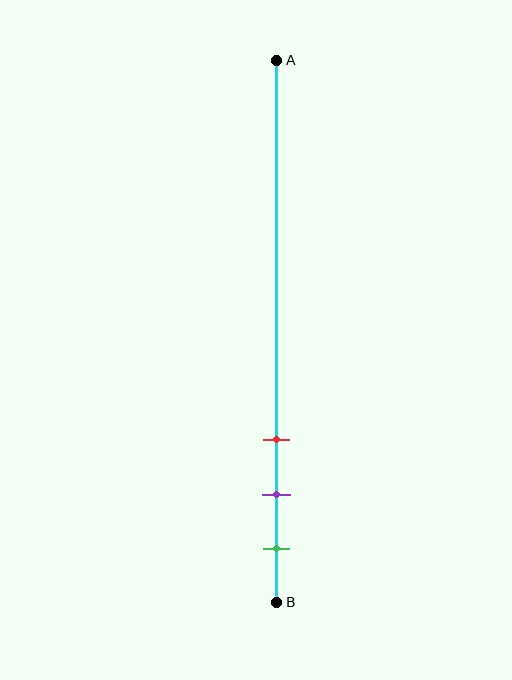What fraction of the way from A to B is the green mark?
The green mark is approximately 90% (0.9) of the way from A to B.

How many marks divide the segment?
There are 3 marks dividing the segment.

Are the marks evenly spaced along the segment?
Yes, the marks are approximately evenly spaced.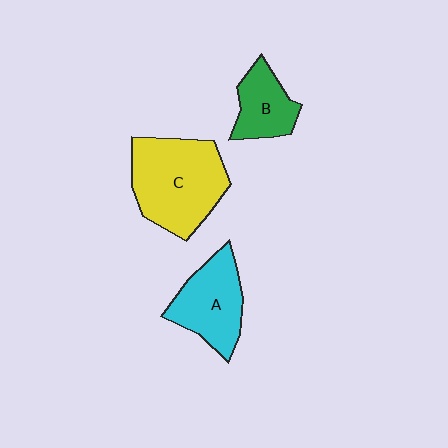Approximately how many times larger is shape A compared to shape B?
Approximately 1.4 times.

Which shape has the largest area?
Shape C (yellow).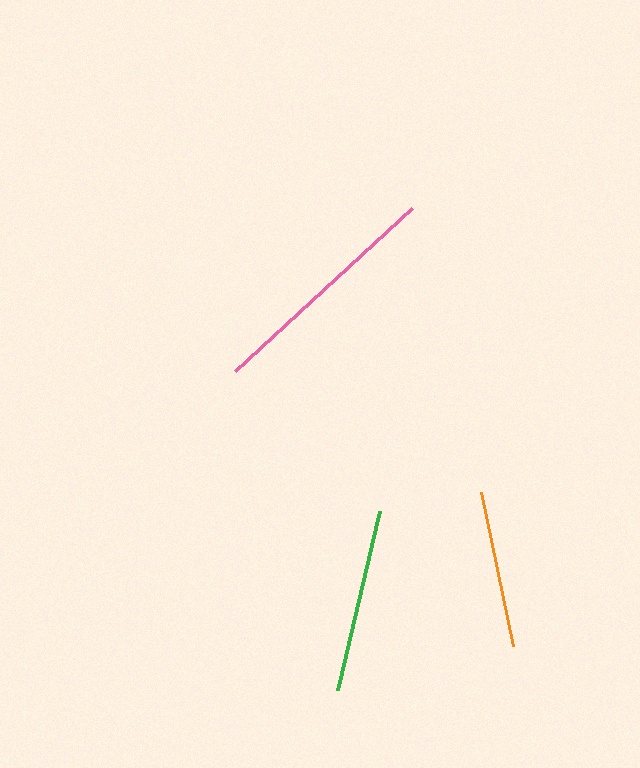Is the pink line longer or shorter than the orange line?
The pink line is longer than the orange line.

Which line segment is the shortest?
The orange line is the shortest at approximately 157 pixels.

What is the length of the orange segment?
The orange segment is approximately 157 pixels long.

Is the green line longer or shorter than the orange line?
The green line is longer than the orange line.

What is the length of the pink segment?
The pink segment is approximately 241 pixels long.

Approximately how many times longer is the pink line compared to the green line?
The pink line is approximately 1.3 times the length of the green line.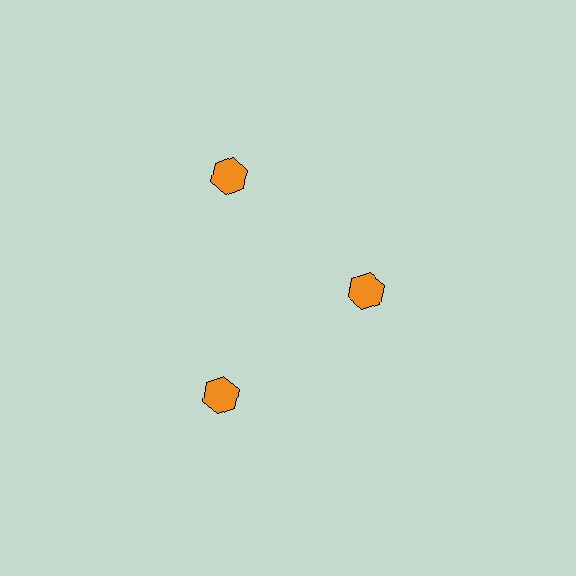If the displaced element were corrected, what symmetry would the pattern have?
It would have 3-fold rotational symmetry — the pattern would map onto itself every 120 degrees.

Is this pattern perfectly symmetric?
No. The 3 orange hexagons are arranged in a ring, but one element near the 3 o'clock position is pulled inward toward the center, breaking the 3-fold rotational symmetry.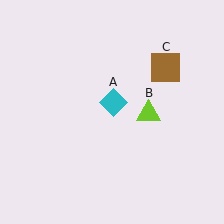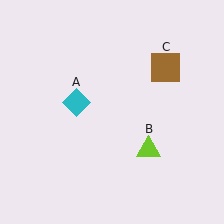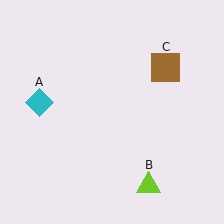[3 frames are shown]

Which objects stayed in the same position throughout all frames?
Brown square (object C) remained stationary.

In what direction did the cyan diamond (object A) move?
The cyan diamond (object A) moved left.